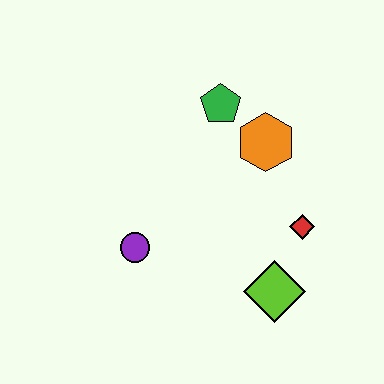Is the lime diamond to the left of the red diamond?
Yes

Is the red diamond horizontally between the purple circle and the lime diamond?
No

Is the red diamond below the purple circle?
No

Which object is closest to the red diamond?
The lime diamond is closest to the red diamond.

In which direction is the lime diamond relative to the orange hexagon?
The lime diamond is below the orange hexagon.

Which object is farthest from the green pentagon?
The lime diamond is farthest from the green pentagon.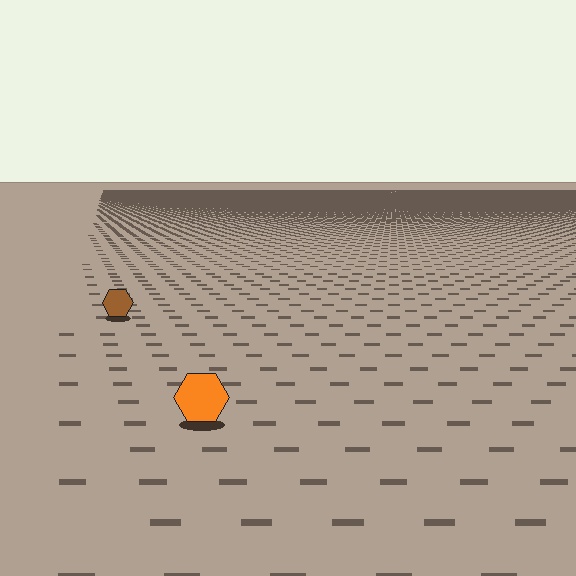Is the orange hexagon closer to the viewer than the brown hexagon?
Yes. The orange hexagon is closer — you can tell from the texture gradient: the ground texture is coarser near it.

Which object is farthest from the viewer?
The brown hexagon is farthest from the viewer. It appears smaller and the ground texture around it is denser.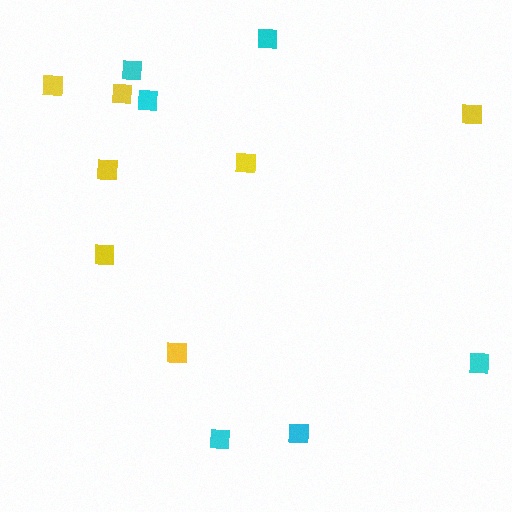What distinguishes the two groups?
There are 2 groups: one group of cyan squares (6) and one group of yellow squares (7).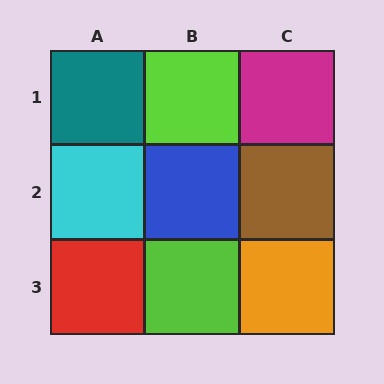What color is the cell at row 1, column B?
Lime.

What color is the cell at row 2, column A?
Cyan.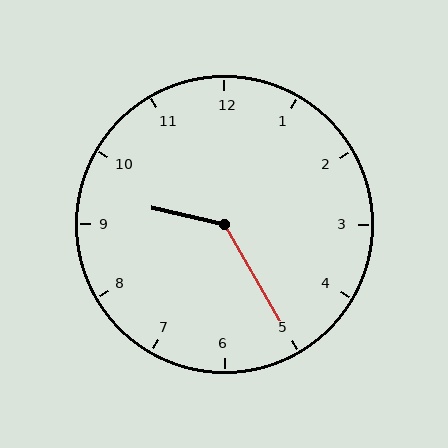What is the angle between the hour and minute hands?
Approximately 132 degrees.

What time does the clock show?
9:25.